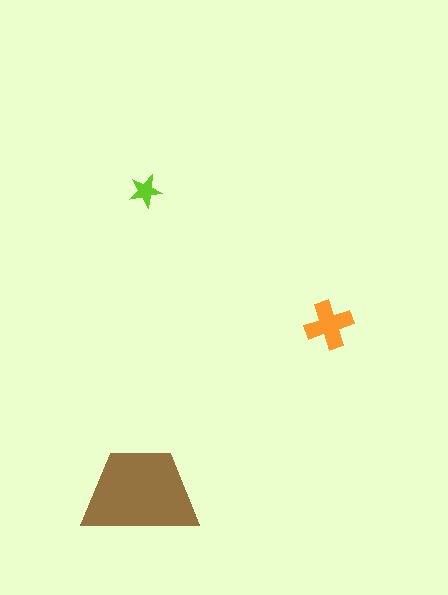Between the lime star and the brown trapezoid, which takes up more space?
The brown trapezoid.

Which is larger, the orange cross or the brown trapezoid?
The brown trapezoid.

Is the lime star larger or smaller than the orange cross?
Smaller.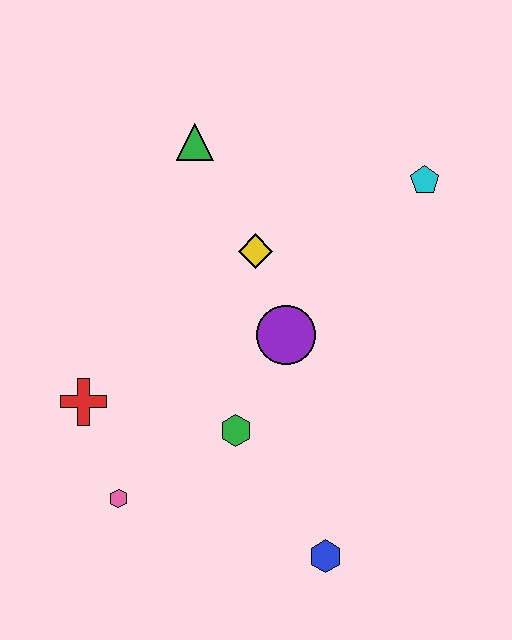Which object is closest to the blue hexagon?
The green hexagon is closest to the blue hexagon.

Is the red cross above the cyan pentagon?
No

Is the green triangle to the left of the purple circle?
Yes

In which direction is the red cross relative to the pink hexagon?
The red cross is above the pink hexagon.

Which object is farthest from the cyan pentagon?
The pink hexagon is farthest from the cyan pentagon.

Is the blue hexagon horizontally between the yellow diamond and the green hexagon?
No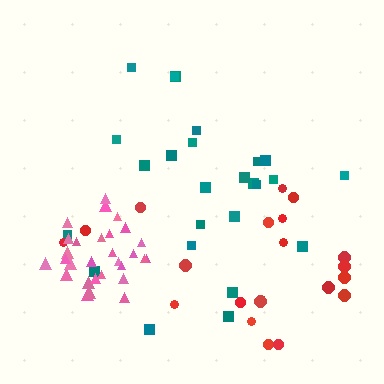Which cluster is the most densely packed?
Pink.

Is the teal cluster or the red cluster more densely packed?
Teal.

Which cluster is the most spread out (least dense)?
Red.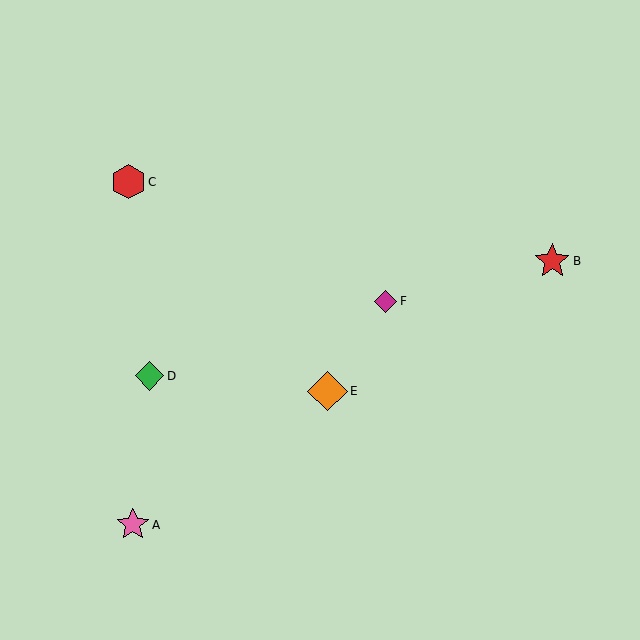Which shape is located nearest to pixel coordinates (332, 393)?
The orange diamond (labeled E) at (328, 391) is nearest to that location.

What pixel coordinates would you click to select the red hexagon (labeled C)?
Click at (128, 182) to select the red hexagon C.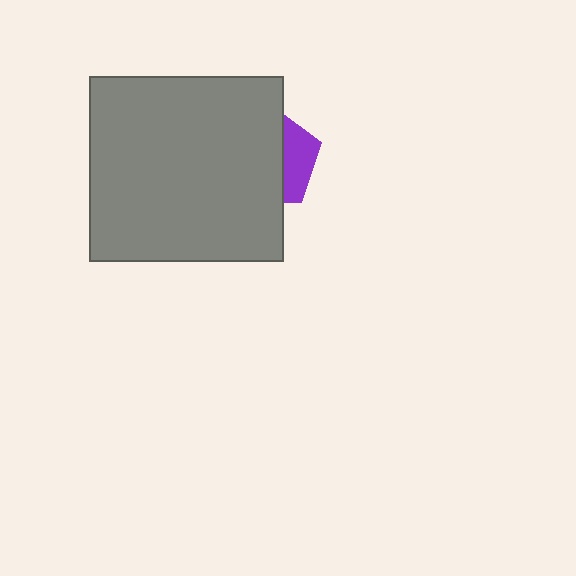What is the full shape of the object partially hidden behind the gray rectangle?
The partially hidden object is a purple pentagon.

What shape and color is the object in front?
The object in front is a gray rectangle.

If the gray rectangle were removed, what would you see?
You would see the complete purple pentagon.